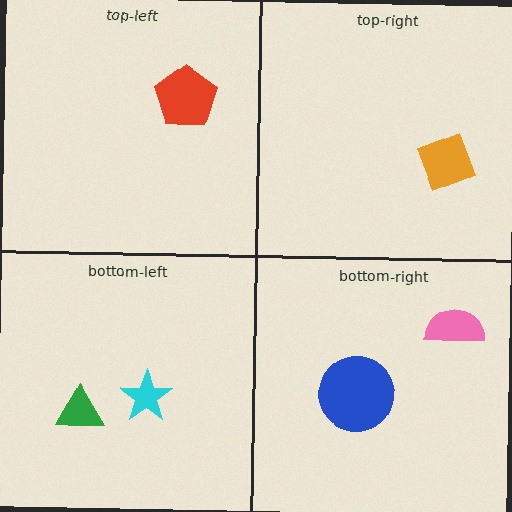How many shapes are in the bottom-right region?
2.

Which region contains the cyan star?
The bottom-left region.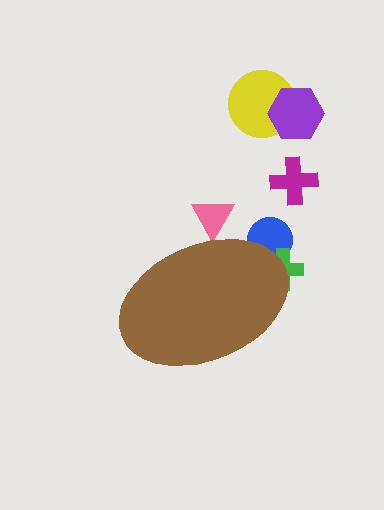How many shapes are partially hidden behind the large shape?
3 shapes are partially hidden.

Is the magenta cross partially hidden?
No, the magenta cross is fully visible.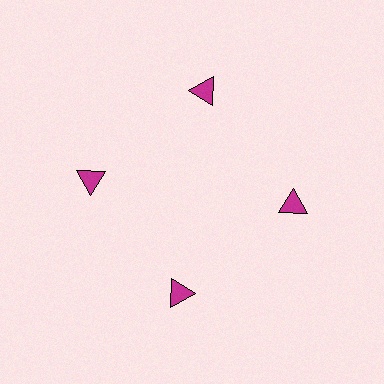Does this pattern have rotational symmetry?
Yes, this pattern has 4-fold rotational symmetry. It looks the same after rotating 90 degrees around the center.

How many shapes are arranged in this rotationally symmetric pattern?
There are 4 shapes, arranged in 4 groups of 1.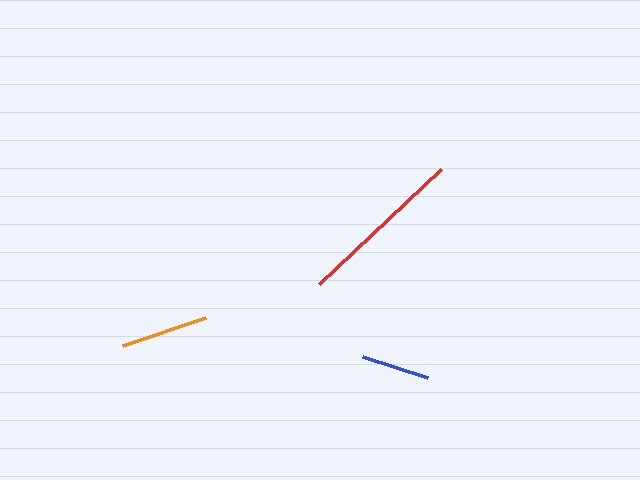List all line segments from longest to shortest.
From longest to shortest: red, orange, blue.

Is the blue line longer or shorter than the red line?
The red line is longer than the blue line.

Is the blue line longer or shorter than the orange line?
The orange line is longer than the blue line.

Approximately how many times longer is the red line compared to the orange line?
The red line is approximately 1.9 times the length of the orange line.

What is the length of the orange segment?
The orange segment is approximately 88 pixels long.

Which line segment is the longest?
The red line is the longest at approximately 167 pixels.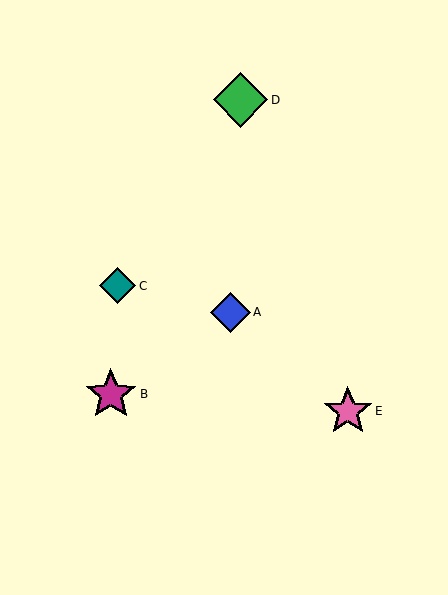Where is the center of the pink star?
The center of the pink star is at (348, 412).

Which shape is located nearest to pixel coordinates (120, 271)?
The teal diamond (labeled C) at (118, 286) is nearest to that location.